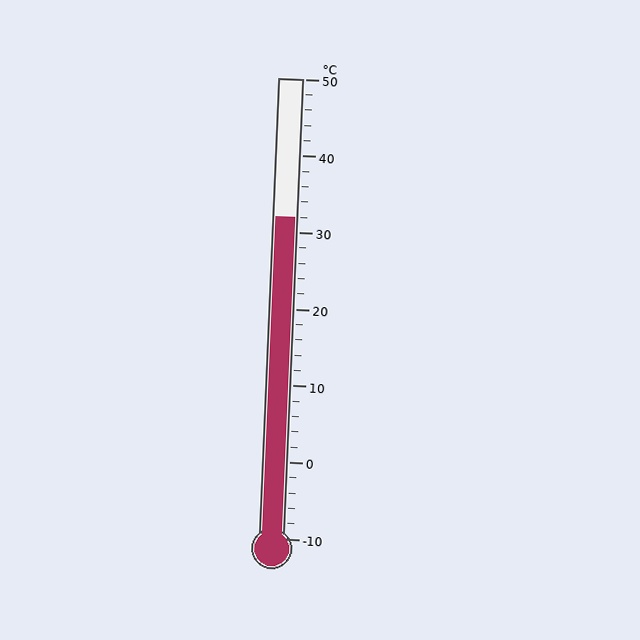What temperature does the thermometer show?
The thermometer shows approximately 32°C.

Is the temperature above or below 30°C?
The temperature is above 30°C.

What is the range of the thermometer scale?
The thermometer scale ranges from -10°C to 50°C.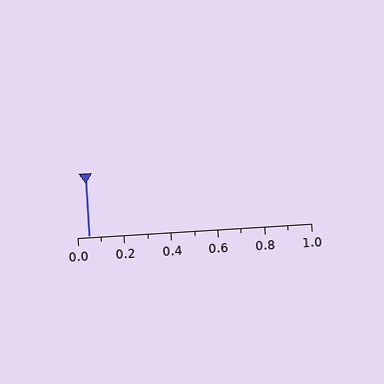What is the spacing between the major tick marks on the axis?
The major ticks are spaced 0.2 apart.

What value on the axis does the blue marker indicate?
The marker indicates approximately 0.05.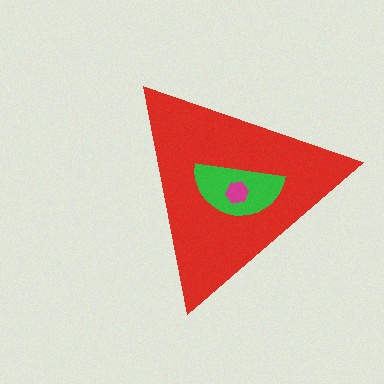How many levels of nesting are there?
3.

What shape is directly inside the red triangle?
The green semicircle.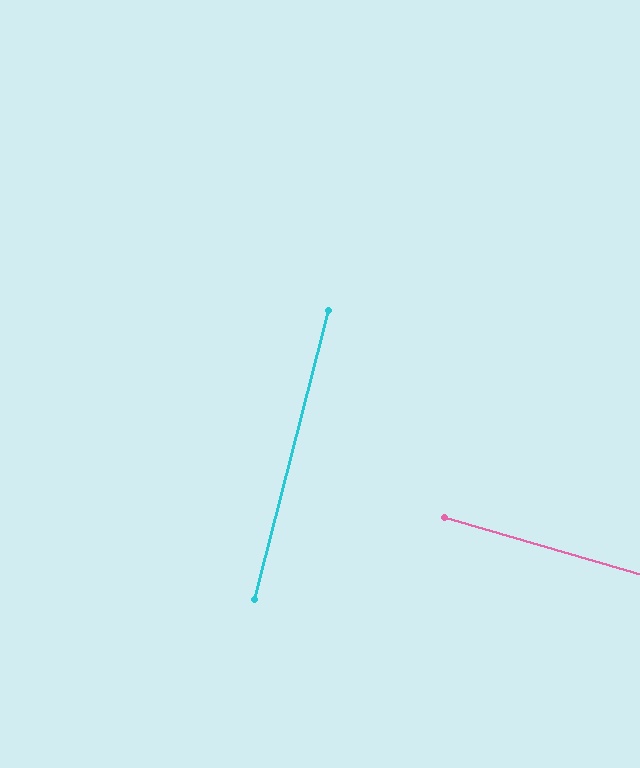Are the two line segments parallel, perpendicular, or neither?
Perpendicular — they meet at approximately 88°.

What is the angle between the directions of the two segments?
Approximately 88 degrees.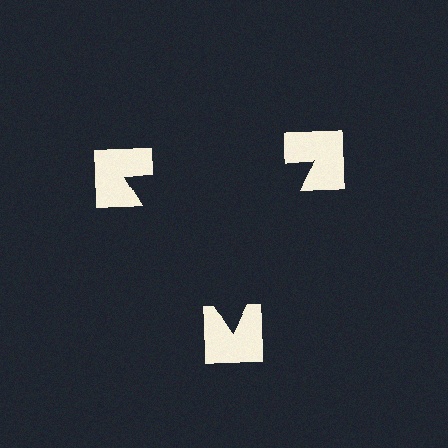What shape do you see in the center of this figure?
An illusory triangle — its edges are inferred from the aligned wedge cuts in the notched squares, not physically drawn.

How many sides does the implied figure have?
3 sides.